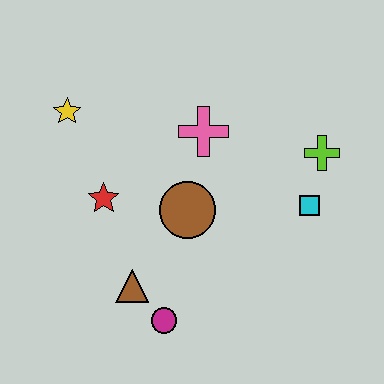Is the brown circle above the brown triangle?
Yes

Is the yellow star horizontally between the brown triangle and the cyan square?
No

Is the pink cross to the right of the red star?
Yes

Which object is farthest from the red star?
The lime cross is farthest from the red star.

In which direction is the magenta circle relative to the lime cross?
The magenta circle is below the lime cross.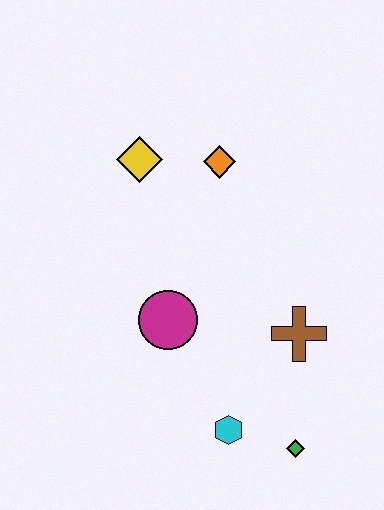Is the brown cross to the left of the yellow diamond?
No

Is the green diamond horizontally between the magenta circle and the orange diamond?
No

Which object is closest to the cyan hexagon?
The green diamond is closest to the cyan hexagon.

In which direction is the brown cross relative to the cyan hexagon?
The brown cross is above the cyan hexagon.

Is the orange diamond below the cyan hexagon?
No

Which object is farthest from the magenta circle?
The green diamond is farthest from the magenta circle.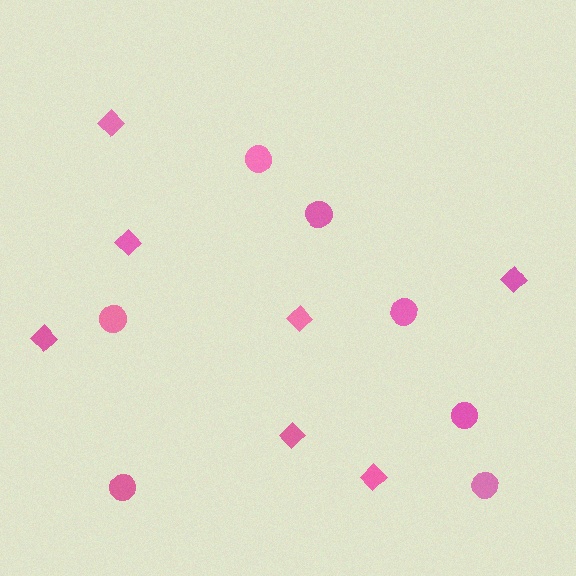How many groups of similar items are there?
There are 2 groups: one group of circles (7) and one group of diamonds (7).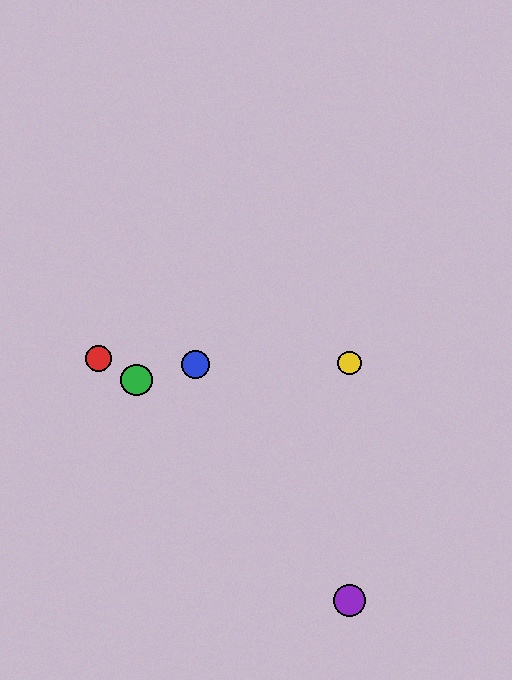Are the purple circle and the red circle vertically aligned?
No, the purple circle is at x≈349 and the red circle is at x≈98.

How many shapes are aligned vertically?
2 shapes (the yellow circle, the purple circle) are aligned vertically.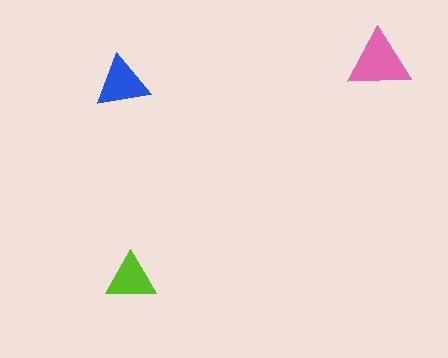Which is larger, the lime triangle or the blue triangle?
The blue one.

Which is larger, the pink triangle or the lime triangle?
The pink one.